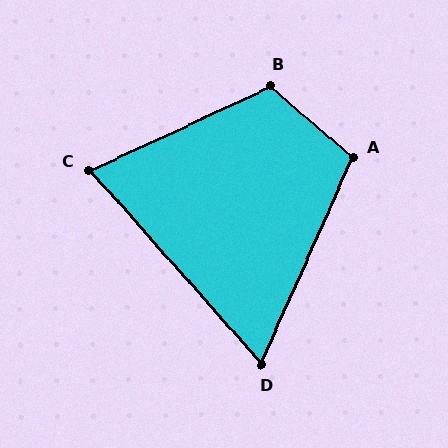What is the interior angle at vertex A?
Approximately 107 degrees (obtuse).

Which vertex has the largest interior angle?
B, at approximately 114 degrees.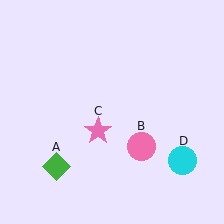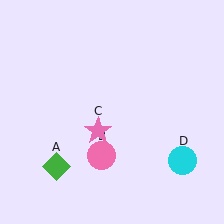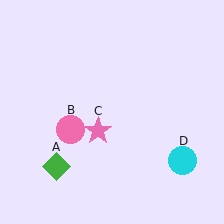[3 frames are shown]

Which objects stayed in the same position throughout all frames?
Green diamond (object A) and pink star (object C) and cyan circle (object D) remained stationary.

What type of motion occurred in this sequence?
The pink circle (object B) rotated clockwise around the center of the scene.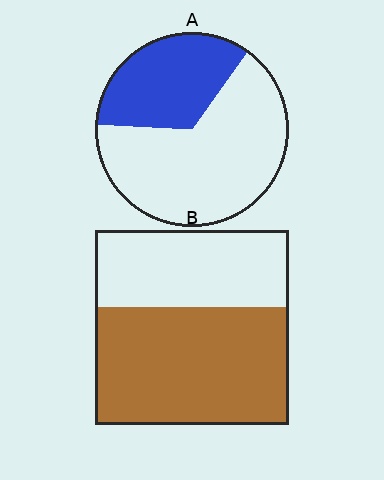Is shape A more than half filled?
No.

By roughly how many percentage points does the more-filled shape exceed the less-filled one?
By roughly 25 percentage points (B over A).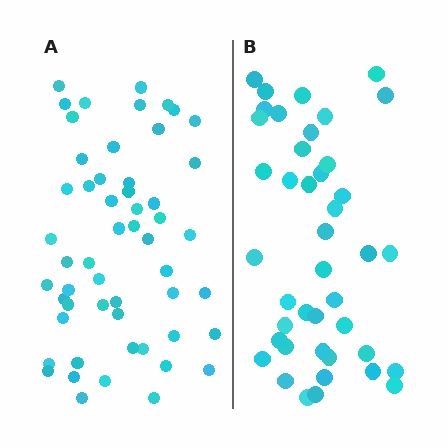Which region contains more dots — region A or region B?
Region A (the left region) has more dots.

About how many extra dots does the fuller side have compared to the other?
Region A has roughly 12 or so more dots than region B.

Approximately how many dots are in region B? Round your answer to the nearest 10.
About 40 dots. (The exact count is 42, which rounds to 40.)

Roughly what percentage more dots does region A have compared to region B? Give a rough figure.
About 30% more.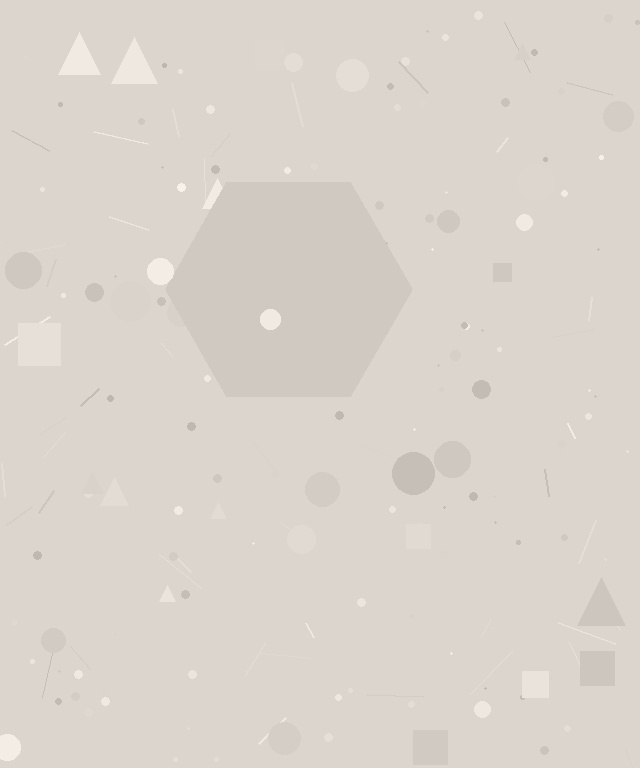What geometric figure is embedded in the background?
A hexagon is embedded in the background.